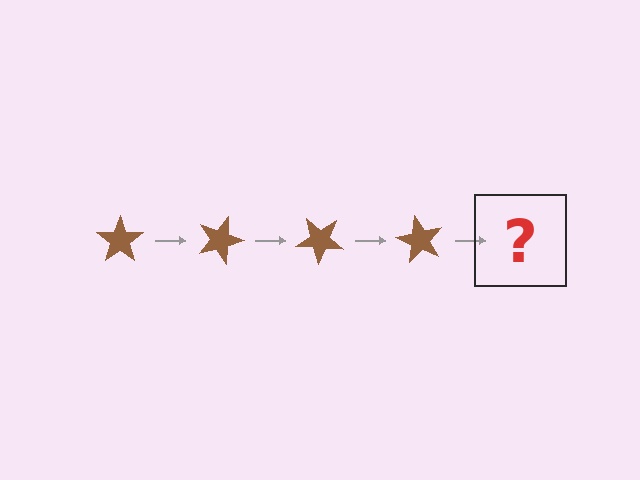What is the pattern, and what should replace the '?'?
The pattern is that the star rotates 20 degrees each step. The '?' should be a brown star rotated 80 degrees.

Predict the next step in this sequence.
The next step is a brown star rotated 80 degrees.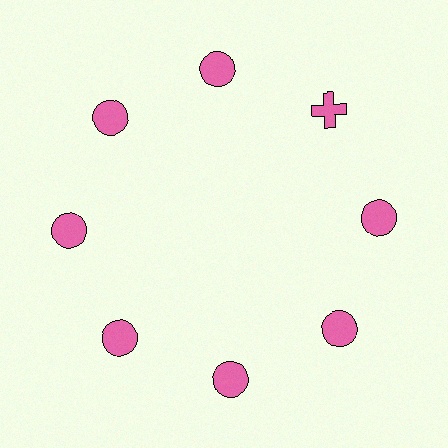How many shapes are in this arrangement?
There are 8 shapes arranged in a ring pattern.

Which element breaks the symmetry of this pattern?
The pink cross at roughly the 2 o'clock position breaks the symmetry. All other shapes are pink circles.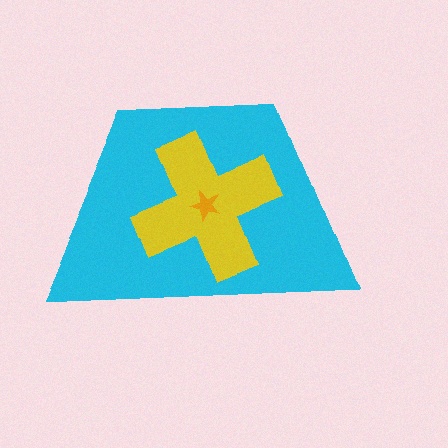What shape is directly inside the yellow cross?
The orange star.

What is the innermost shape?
The orange star.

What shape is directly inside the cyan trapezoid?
The yellow cross.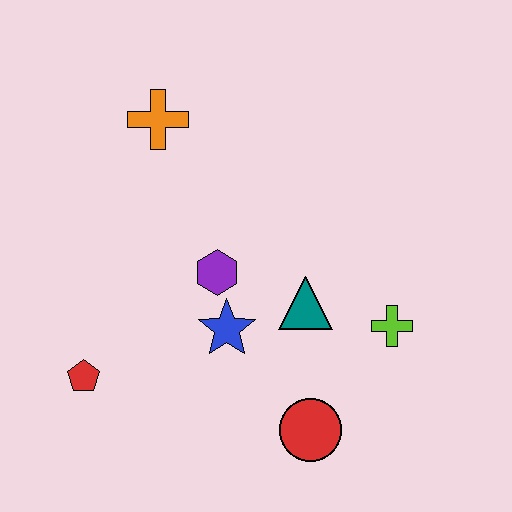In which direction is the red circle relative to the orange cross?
The red circle is below the orange cross.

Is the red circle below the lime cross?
Yes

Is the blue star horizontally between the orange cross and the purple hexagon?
No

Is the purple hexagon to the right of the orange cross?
Yes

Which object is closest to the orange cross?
The purple hexagon is closest to the orange cross.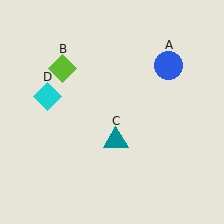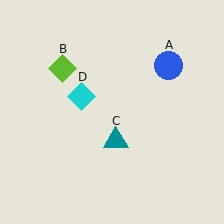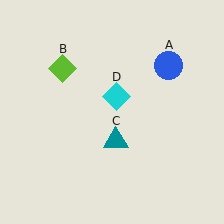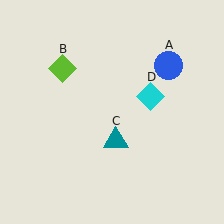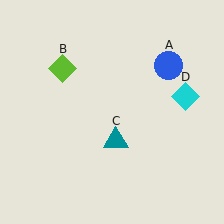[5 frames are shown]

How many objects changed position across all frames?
1 object changed position: cyan diamond (object D).